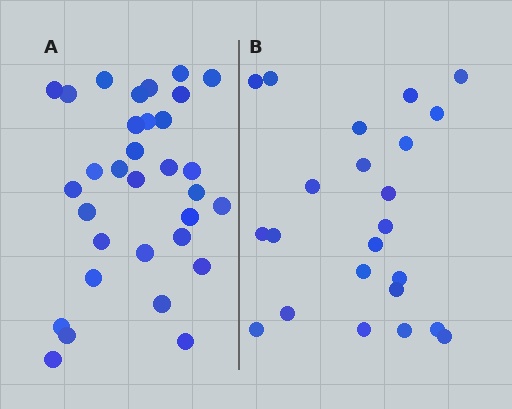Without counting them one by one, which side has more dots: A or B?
Region A (the left region) has more dots.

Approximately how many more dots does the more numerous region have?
Region A has roughly 8 or so more dots than region B.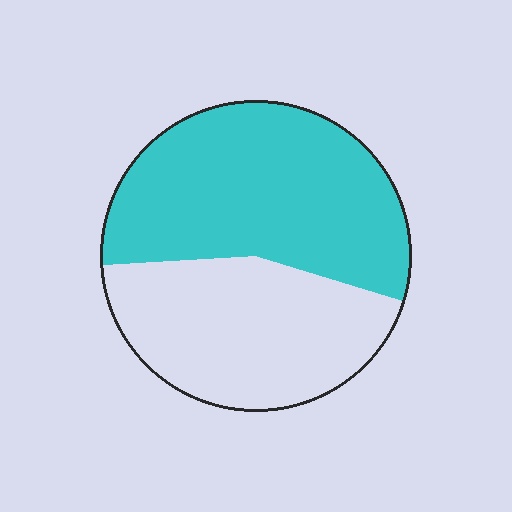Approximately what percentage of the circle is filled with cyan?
Approximately 55%.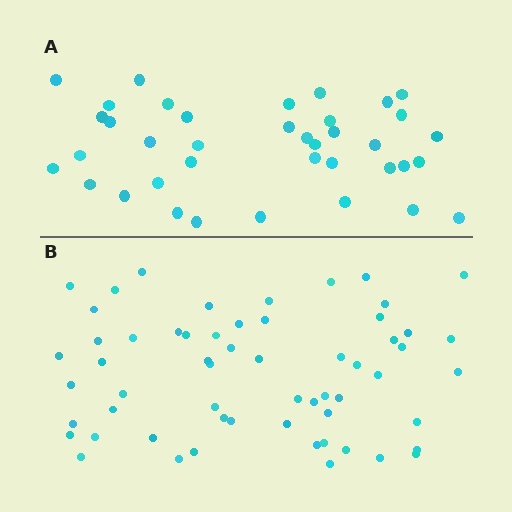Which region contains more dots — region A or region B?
Region B (the bottom region) has more dots.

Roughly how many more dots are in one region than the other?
Region B has approximately 20 more dots than region A.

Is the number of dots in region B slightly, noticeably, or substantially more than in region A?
Region B has substantially more. The ratio is roughly 1.6 to 1.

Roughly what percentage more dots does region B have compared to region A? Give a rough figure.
About 55% more.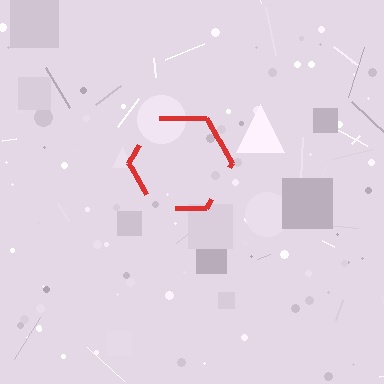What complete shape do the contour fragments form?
The contour fragments form a hexagon.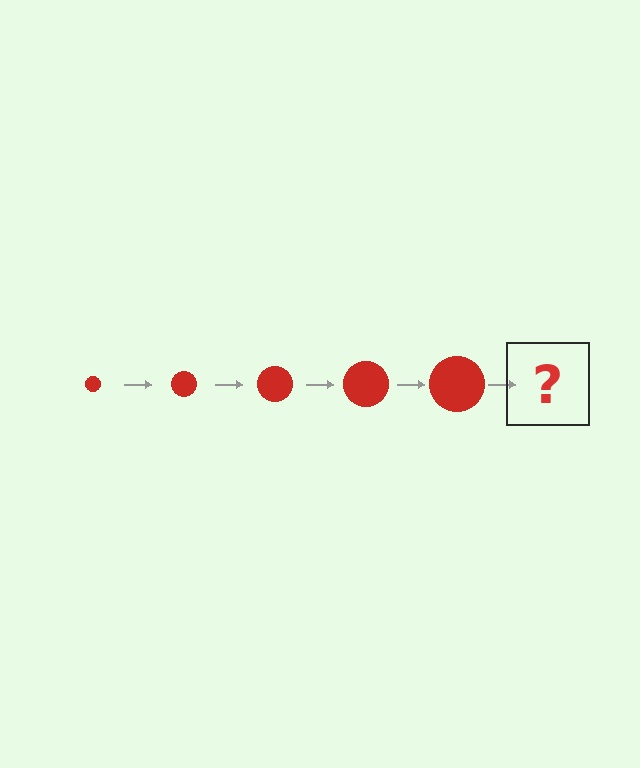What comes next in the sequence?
The next element should be a red circle, larger than the previous one.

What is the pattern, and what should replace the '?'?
The pattern is that the circle gets progressively larger each step. The '?' should be a red circle, larger than the previous one.